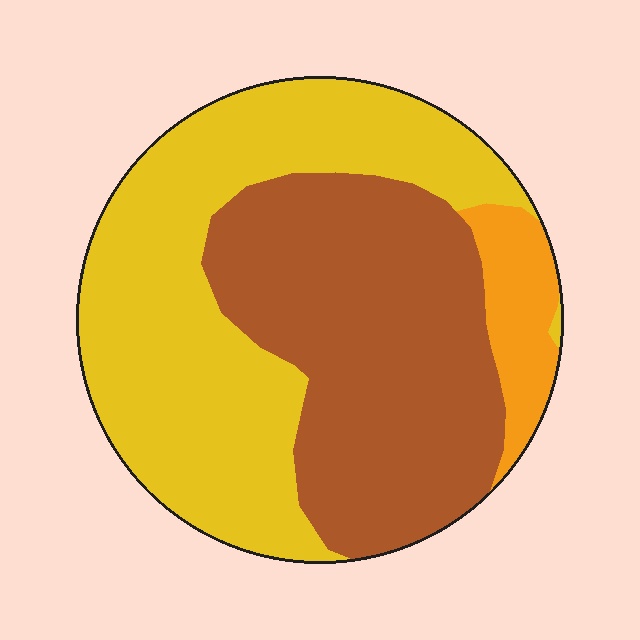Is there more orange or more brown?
Brown.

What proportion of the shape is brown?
Brown takes up about two fifths (2/5) of the shape.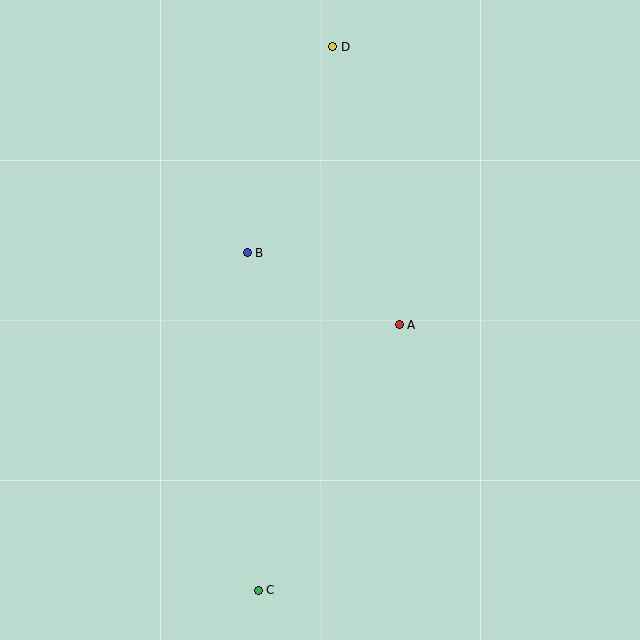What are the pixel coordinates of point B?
Point B is at (247, 253).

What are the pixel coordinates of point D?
Point D is at (333, 47).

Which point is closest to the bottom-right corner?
Point C is closest to the bottom-right corner.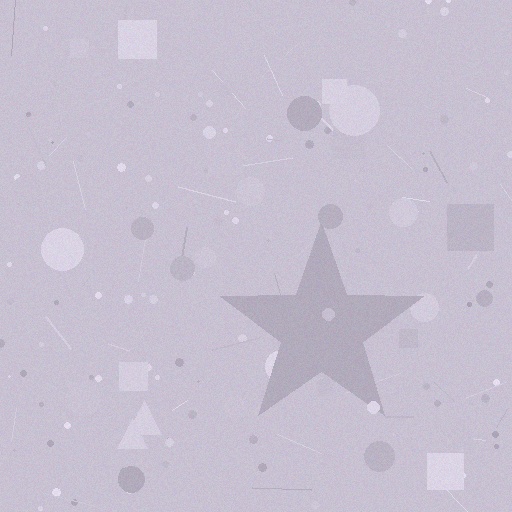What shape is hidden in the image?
A star is hidden in the image.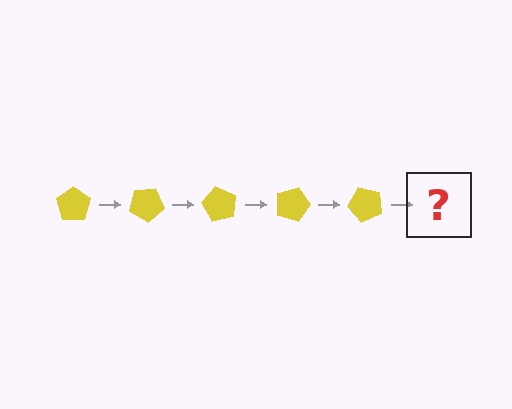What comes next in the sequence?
The next element should be a yellow pentagon rotated 150 degrees.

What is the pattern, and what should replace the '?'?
The pattern is that the pentagon rotates 30 degrees each step. The '?' should be a yellow pentagon rotated 150 degrees.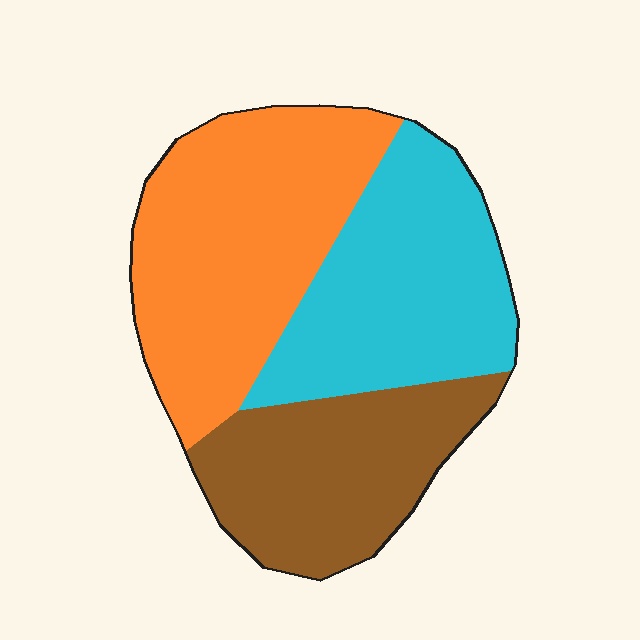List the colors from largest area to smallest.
From largest to smallest: orange, cyan, brown.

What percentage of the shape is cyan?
Cyan takes up about one third (1/3) of the shape.